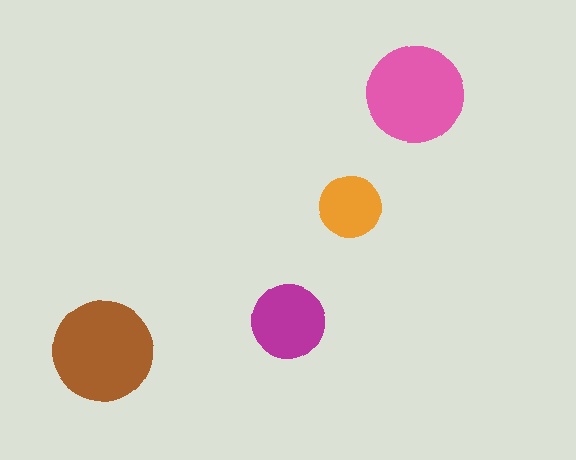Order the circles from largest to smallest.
the brown one, the pink one, the magenta one, the orange one.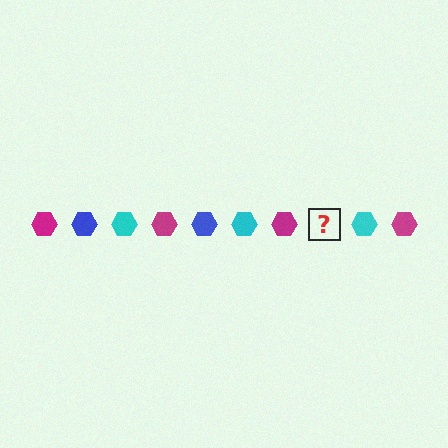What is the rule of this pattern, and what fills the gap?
The rule is that the pattern cycles through magenta, blue, cyan hexagons. The gap should be filled with a blue hexagon.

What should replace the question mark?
The question mark should be replaced with a blue hexagon.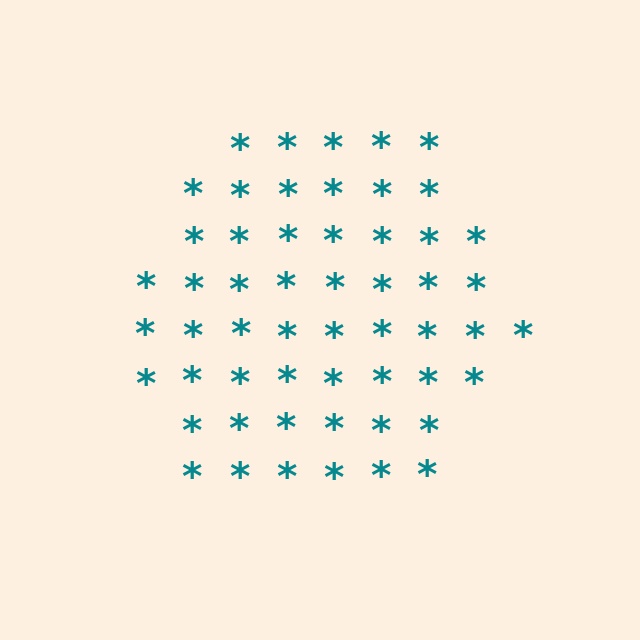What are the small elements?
The small elements are asterisks.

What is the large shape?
The large shape is a hexagon.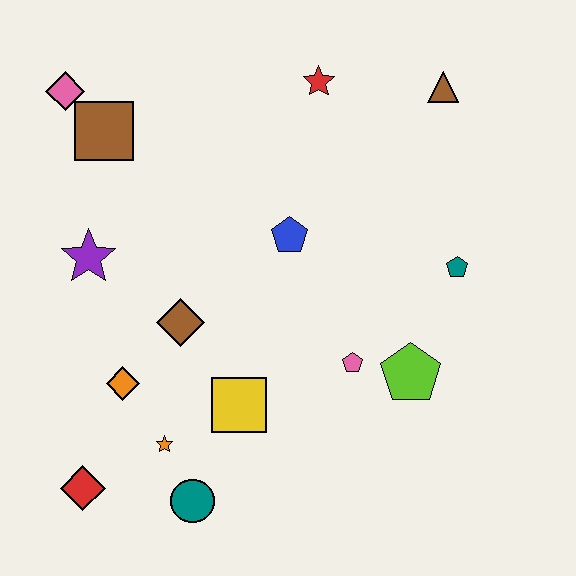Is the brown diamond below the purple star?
Yes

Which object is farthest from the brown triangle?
The red diamond is farthest from the brown triangle.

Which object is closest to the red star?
The brown triangle is closest to the red star.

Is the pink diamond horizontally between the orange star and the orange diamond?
No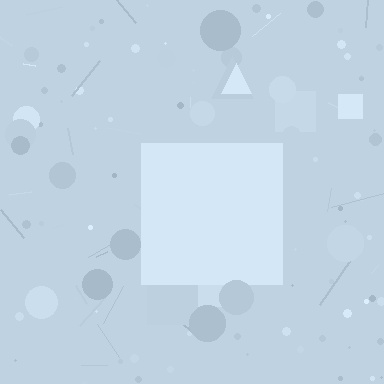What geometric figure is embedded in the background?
A square is embedded in the background.